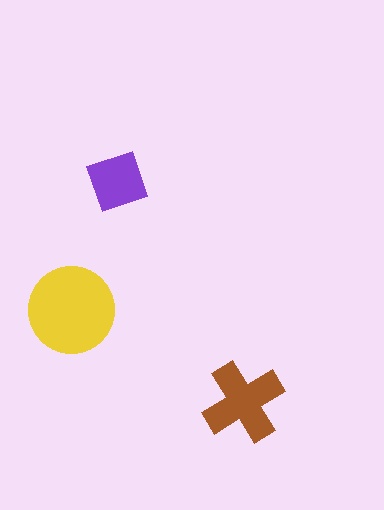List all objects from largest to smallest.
The yellow circle, the brown cross, the purple diamond.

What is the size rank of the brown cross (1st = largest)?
2nd.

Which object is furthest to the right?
The brown cross is rightmost.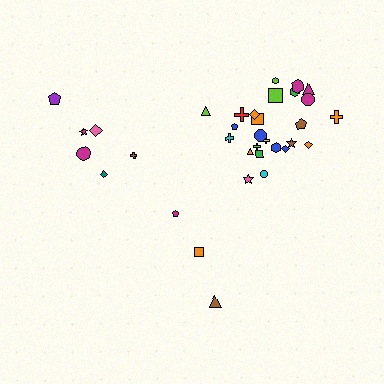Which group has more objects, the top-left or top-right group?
The top-right group.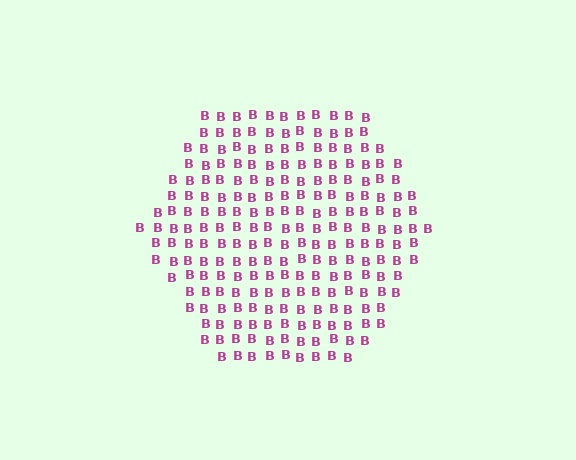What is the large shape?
The large shape is a hexagon.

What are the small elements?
The small elements are letter B's.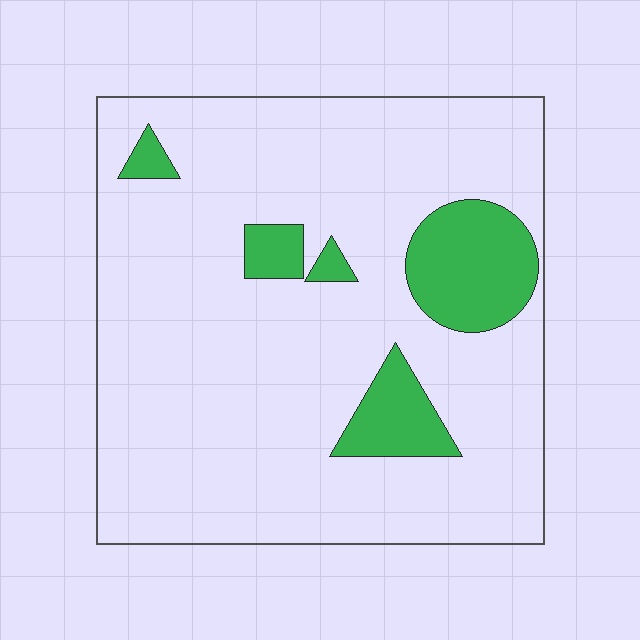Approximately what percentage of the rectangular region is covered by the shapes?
Approximately 15%.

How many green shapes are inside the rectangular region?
5.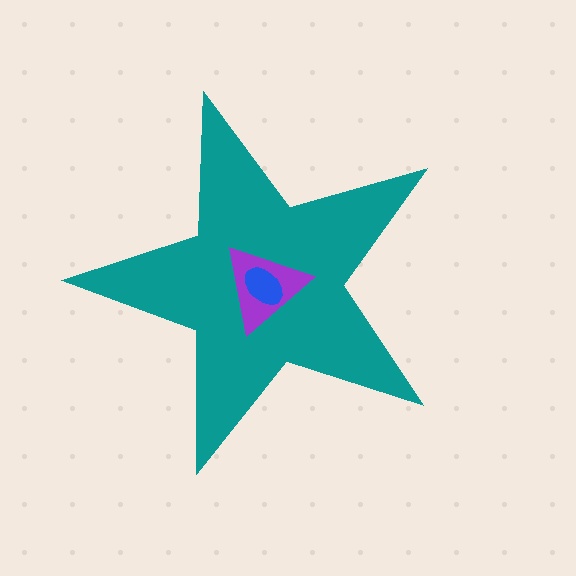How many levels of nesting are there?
3.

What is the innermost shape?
The blue ellipse.